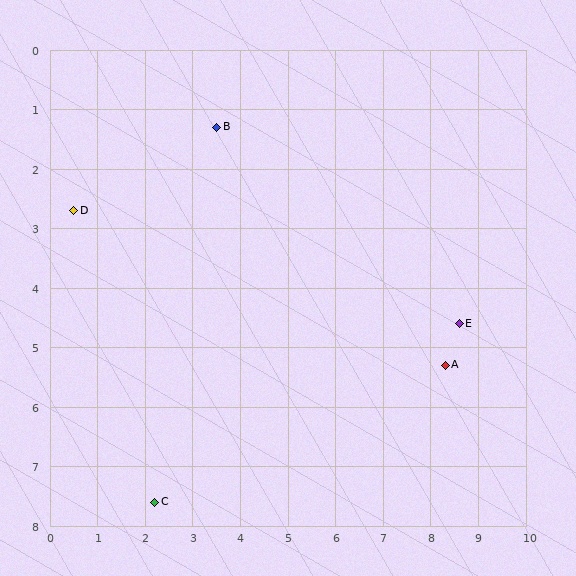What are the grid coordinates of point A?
Point A is at approximately (8.3, 5.3).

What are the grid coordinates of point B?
Point B is at approximately (3.5, 1.3).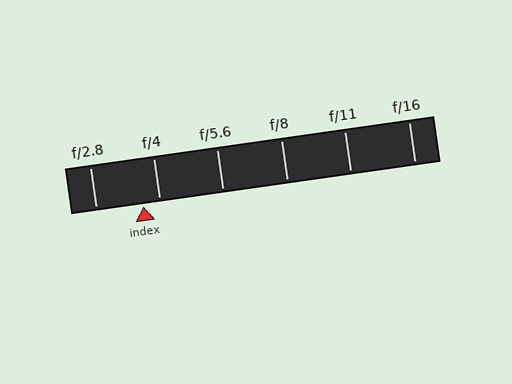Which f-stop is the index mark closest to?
The index mark is closest to f/4.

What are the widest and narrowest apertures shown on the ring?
The widest aperture shown is f/2.8 and the narrowest is f/16.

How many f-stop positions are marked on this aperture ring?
There are 6 f-stop positions marked.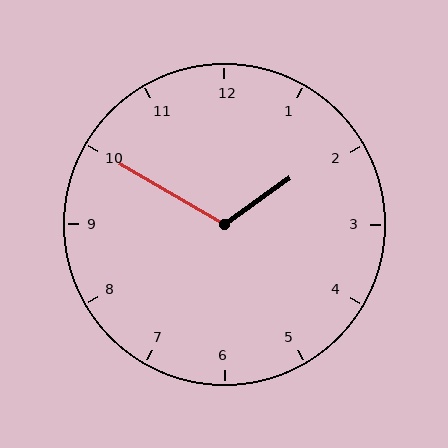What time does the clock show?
1:50.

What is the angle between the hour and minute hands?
Approximately 115 degrees.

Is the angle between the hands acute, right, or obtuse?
It is obtuse.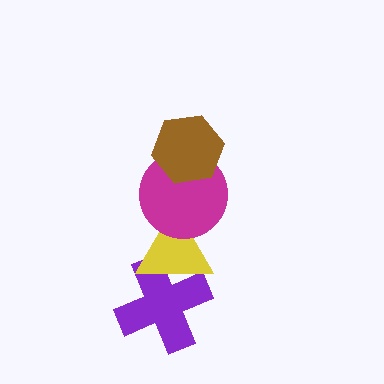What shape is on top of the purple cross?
The yellow triangle is on top of the purple cross.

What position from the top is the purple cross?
The purple cross is 4th from the top.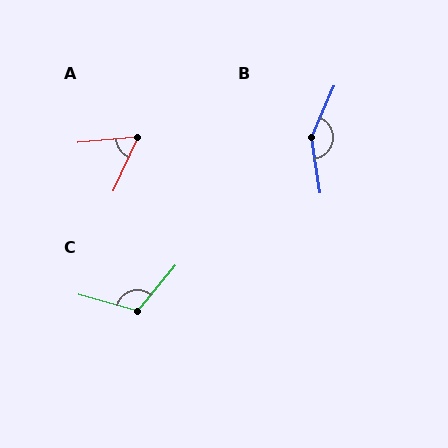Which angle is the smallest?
A, at approximately 60 degrees.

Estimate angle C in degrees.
Approximately 114 degrees.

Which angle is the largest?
B, at approximately 147 degrees.